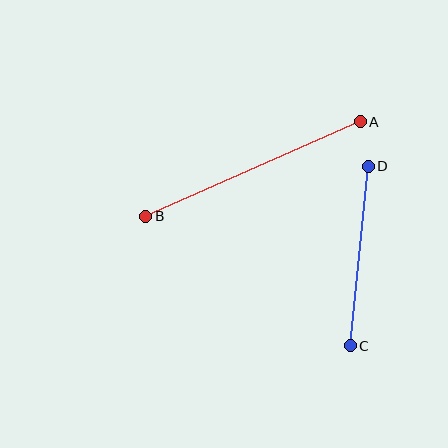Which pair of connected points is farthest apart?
Points A and B are farthest apart.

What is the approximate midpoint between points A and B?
The midpoint is at approximately (253, 169) pixels.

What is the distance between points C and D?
The distance is approximately 180 pixels.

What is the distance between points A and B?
The distance is approximately 234 pixels.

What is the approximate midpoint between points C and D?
The midpoint is at approximately (359, 256) pixels.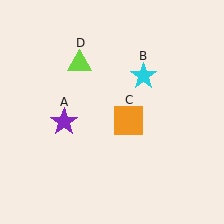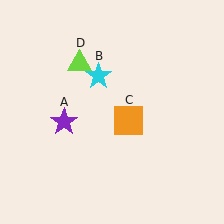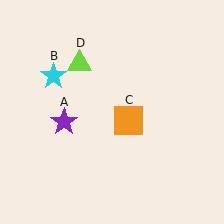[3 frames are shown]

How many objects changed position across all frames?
1 object changed position: cyan star (object B).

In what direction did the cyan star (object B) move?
The cyan star (object B) moved left.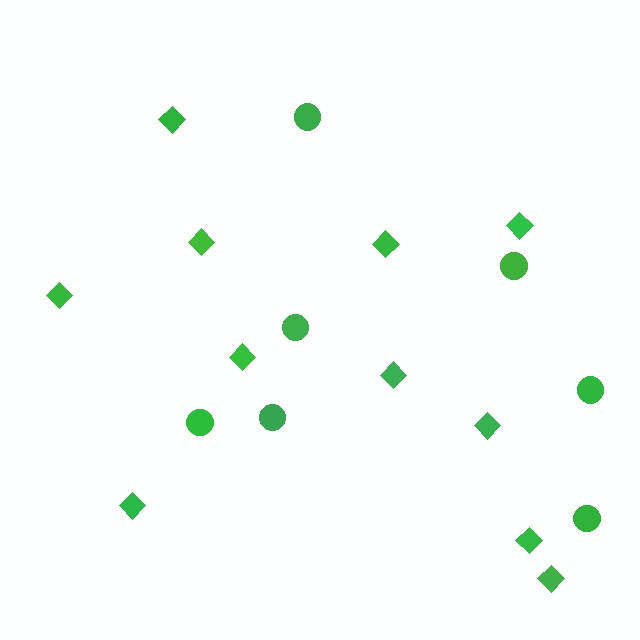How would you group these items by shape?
There are 2 groups: one group of circles (7) and one group of diamonds (11).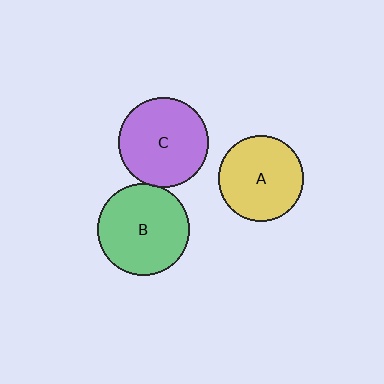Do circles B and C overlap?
Yes.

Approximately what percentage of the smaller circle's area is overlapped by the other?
Approximately 5%.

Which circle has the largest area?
Circle B (green).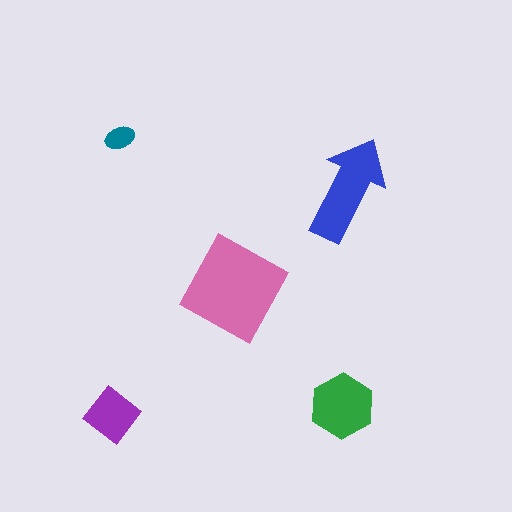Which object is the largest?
The pink square.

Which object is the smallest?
The teal ellipse.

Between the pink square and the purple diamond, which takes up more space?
The pink square.